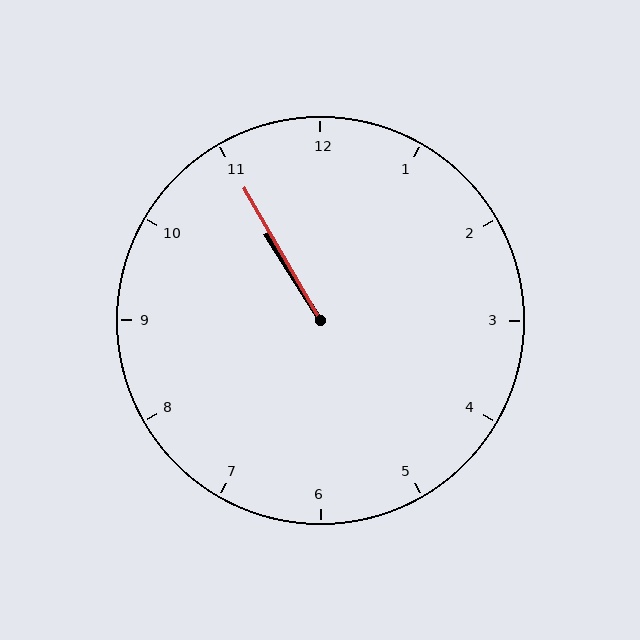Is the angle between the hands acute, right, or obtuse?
It is acute.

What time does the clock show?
10:55.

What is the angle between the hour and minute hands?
Approximately 2 degrees.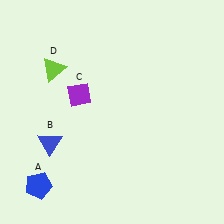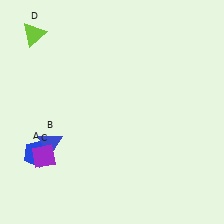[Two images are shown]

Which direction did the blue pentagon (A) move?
The blue pentagon (A) moved up.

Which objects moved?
The objects that moved are: the blue pentagon (A), the purple diamond (C), the lime triangle (D).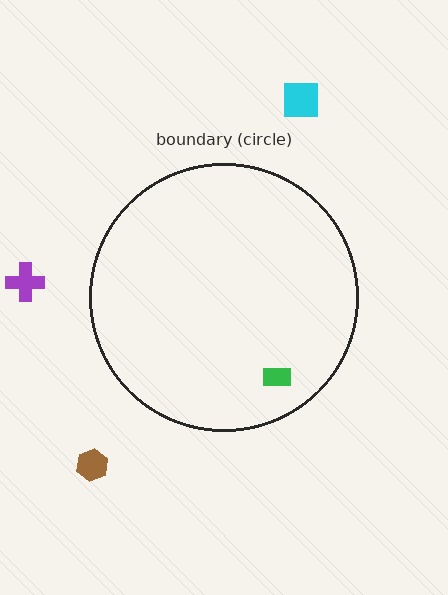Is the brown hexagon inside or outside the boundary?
Outside.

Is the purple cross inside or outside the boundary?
Outside.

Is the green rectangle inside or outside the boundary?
Inside.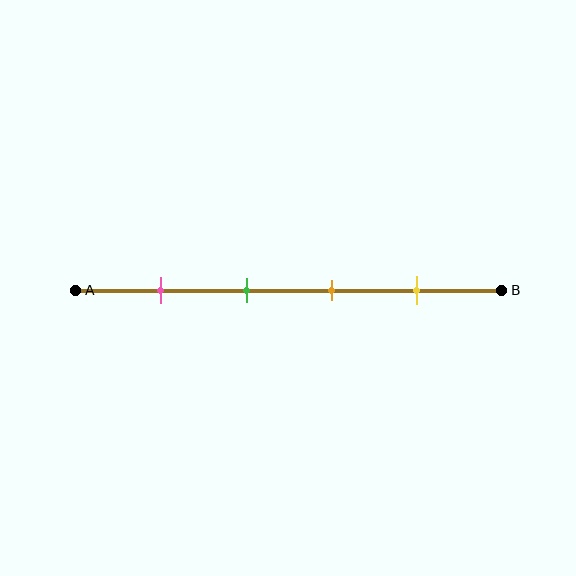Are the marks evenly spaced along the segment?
Yes, the marks are approximately evenly spaced.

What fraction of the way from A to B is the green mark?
The green mark is approximately 40% (0.4) of the way from A to B.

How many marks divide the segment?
There are 4 marks dividing the segment.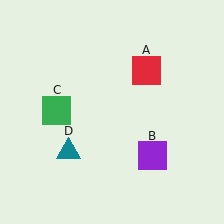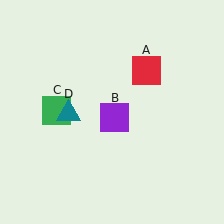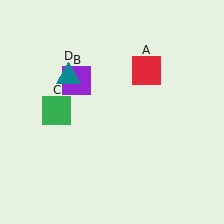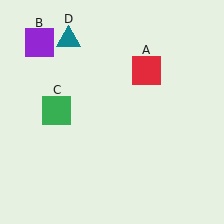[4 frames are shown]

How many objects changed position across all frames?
2 objects changed position: purple square (object B), teal triangle (object D).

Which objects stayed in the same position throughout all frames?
Red square (object A) and green square (object C) remained stationary.